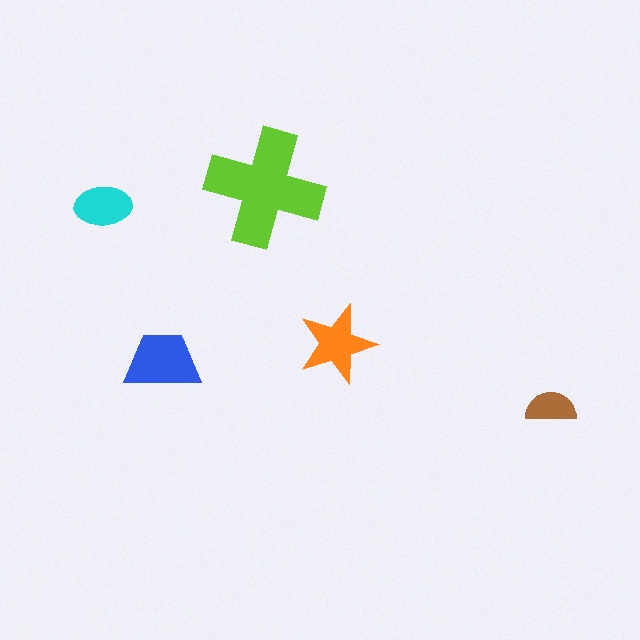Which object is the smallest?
The brown semicircle.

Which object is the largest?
The lime cross.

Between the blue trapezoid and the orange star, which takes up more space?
The blue trapezoid.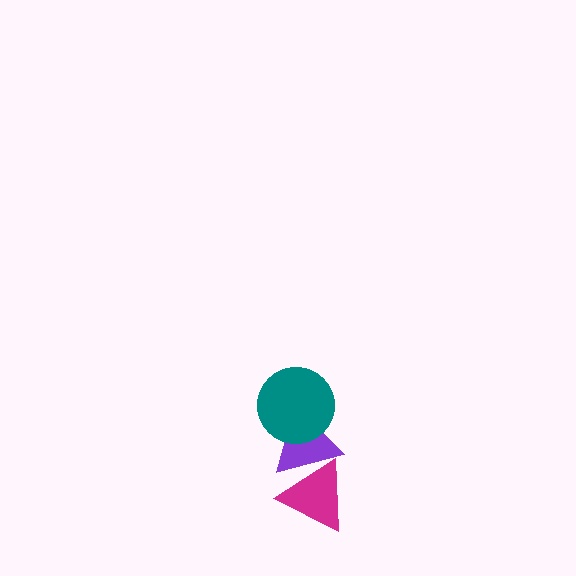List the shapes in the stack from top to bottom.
From top to bottom: the teal circle, the purple triangle, the magenta triangle.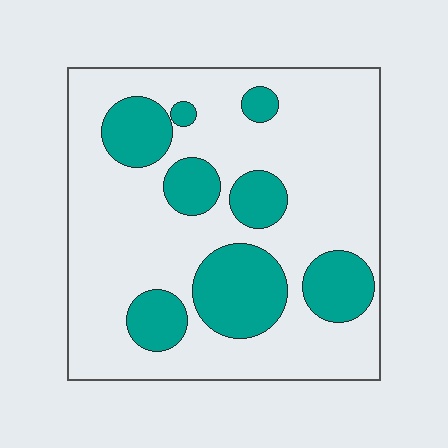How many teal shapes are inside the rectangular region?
8.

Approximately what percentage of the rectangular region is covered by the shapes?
Approximately 25%.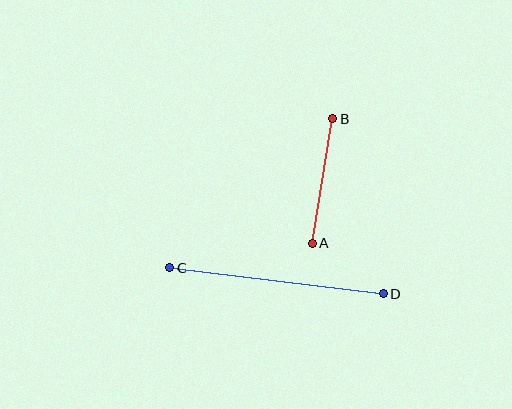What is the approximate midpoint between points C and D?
The midpoint is at approximately (277, 281) pixels.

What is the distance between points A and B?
The distance is approximately 126 pixels.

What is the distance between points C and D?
The distance is approximately 215 pixels.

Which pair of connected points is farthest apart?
Points C and D are farthest apart.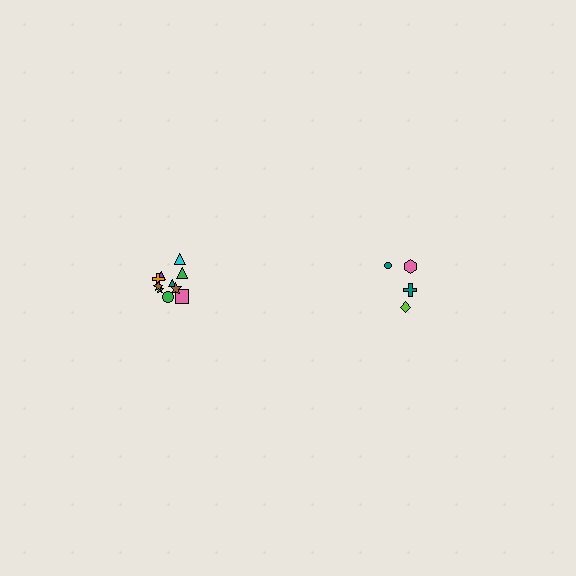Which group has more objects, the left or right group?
The left group.